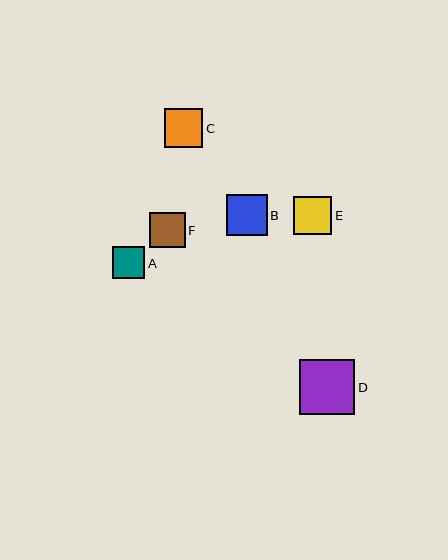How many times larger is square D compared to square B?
Square D is approximately 1.4 times the size of square B.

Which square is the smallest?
Square A is the smallest with a size of approximately 32 pixels.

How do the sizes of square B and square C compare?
Square B and square C are approximately the same size.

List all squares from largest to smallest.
From largest to smallest: D, B, E, C, F, A.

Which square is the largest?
Square D is the largest with a size of approximately 55 pixels.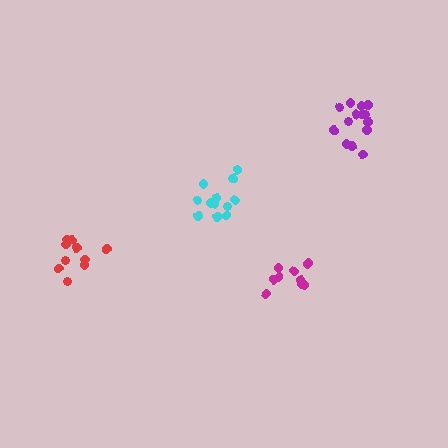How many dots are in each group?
Group 1: 13 dots, Group 2: 14 dots, Group 3: 10 dots, Group 4: 10 dots (47 total).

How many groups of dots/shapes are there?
There are 4 groups.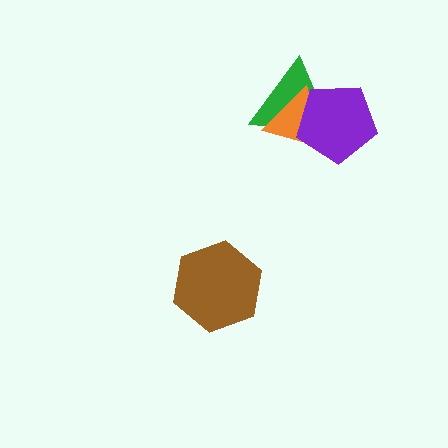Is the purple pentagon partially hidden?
No, no other shape covers it.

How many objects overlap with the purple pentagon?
2 objects overlap with the purple pentagon.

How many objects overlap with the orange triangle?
2 objects overlap with the orange triangle.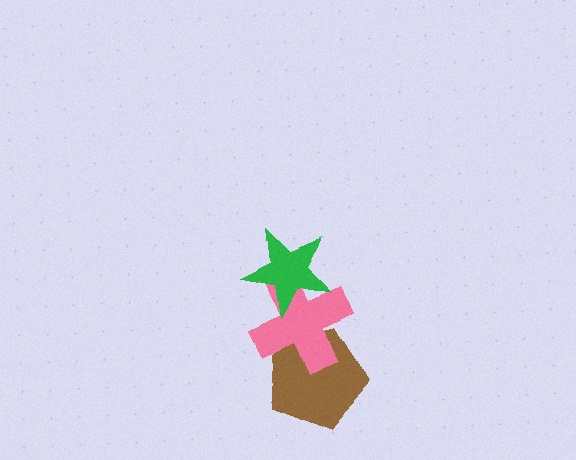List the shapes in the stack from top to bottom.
From top to bottom: the green star, the pink cross, the brown pentagon.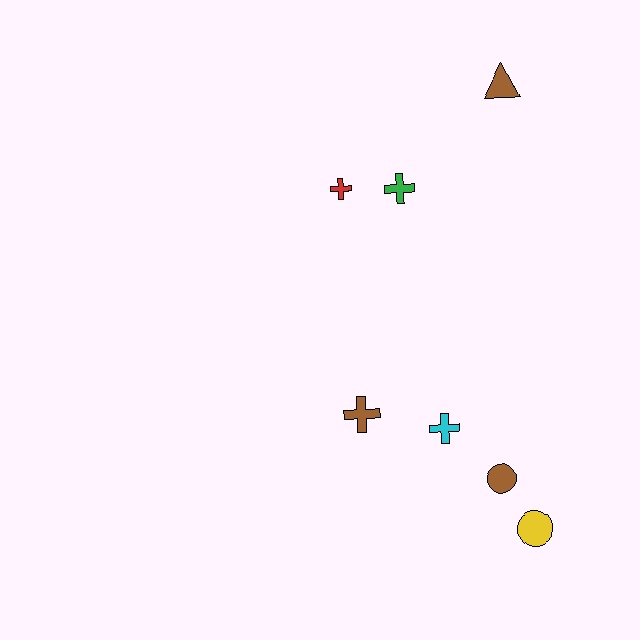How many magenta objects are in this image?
There are no magenta objects.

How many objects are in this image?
There are 7 objects.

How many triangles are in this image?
There is 1 triangle.